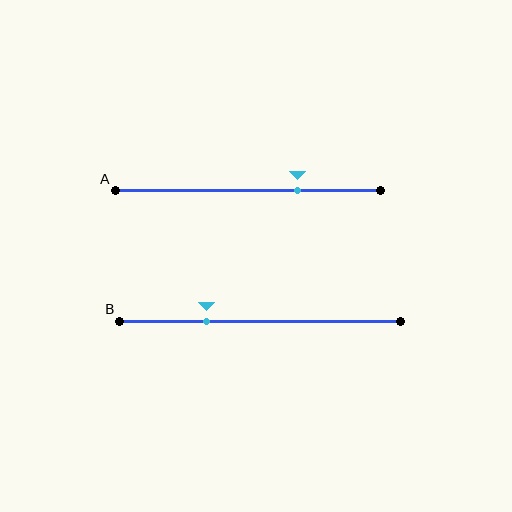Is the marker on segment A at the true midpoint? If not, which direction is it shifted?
No, the marker on segment A is shifted to the right by about 18% of the segment length.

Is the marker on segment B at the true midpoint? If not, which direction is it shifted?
No, the marker on segment B is shifted to the left by about 19% of the segment length.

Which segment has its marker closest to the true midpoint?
Segment A has its marker closest to the true midpoint.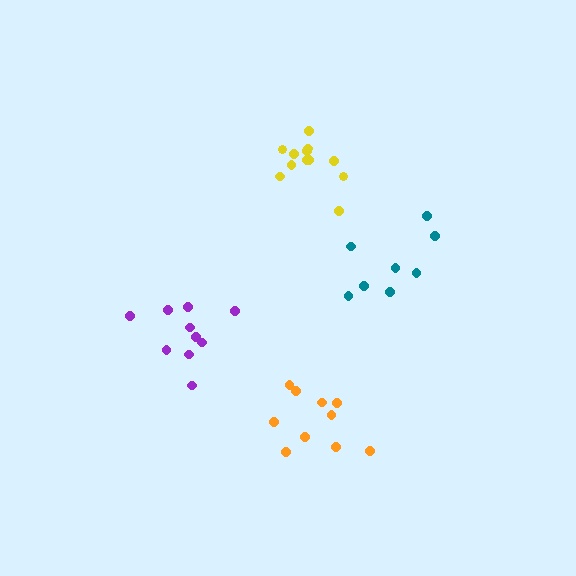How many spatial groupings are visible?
There are 4 spatial groupings.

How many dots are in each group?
Group 1: 10 dots, Group 2: 12 dots, Group 3: 10 dots, Group 4: 8 dots (40 total).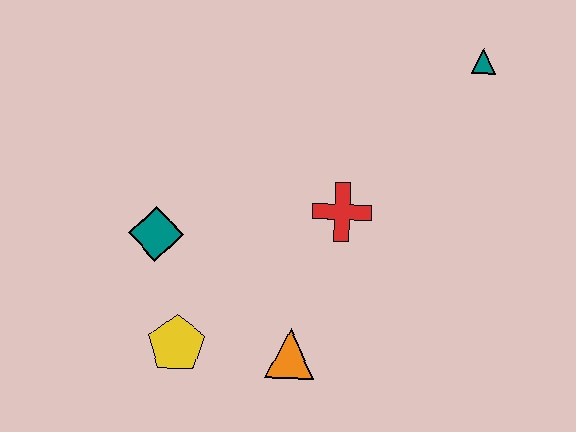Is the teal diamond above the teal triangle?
No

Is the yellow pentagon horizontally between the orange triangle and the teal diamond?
Yes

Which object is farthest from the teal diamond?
The teal triangle is farthest from the teal diamond.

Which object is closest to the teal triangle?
The red cross is closest to the teal triangle.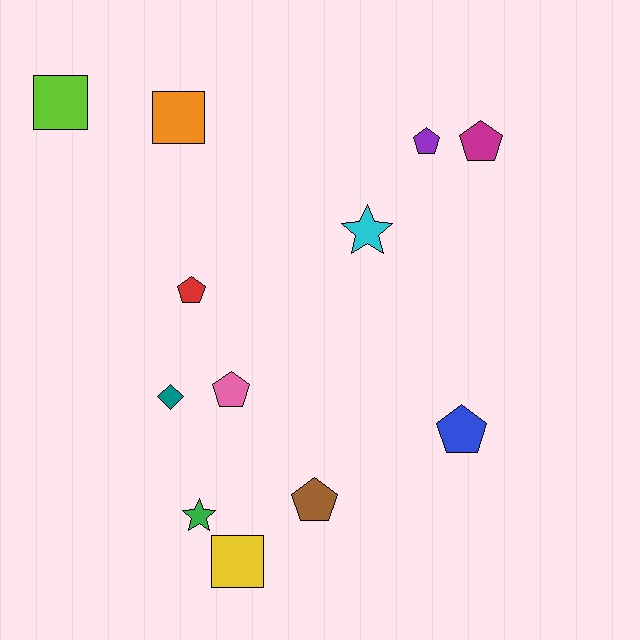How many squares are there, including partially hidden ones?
There are 3 squares.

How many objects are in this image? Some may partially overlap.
There are 12 objects.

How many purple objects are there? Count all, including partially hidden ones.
There is 1 purple object.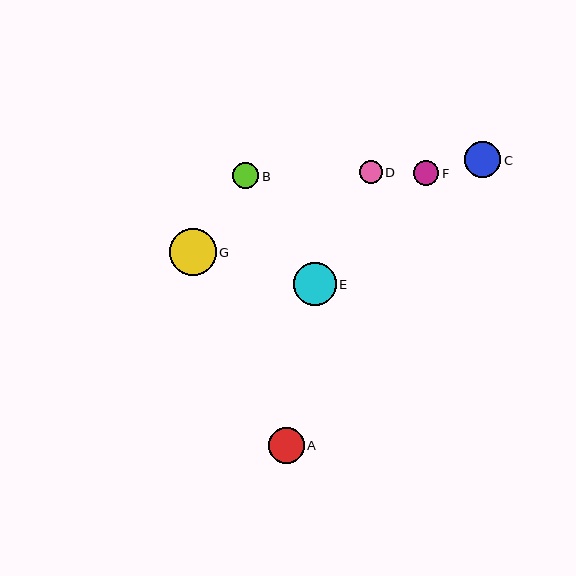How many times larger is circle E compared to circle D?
Circle E is approximately 1.9 times the size of circle D.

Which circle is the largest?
Circle G is the largest with a size of approximately 46 pixels.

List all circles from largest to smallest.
From largest to smallest: G, E, A, C, B, F, D.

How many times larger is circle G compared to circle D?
Circle G is approximately 2.0 times the size of circle D.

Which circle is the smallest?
Circle D is the smallest with a size of approximately 23 pixels.